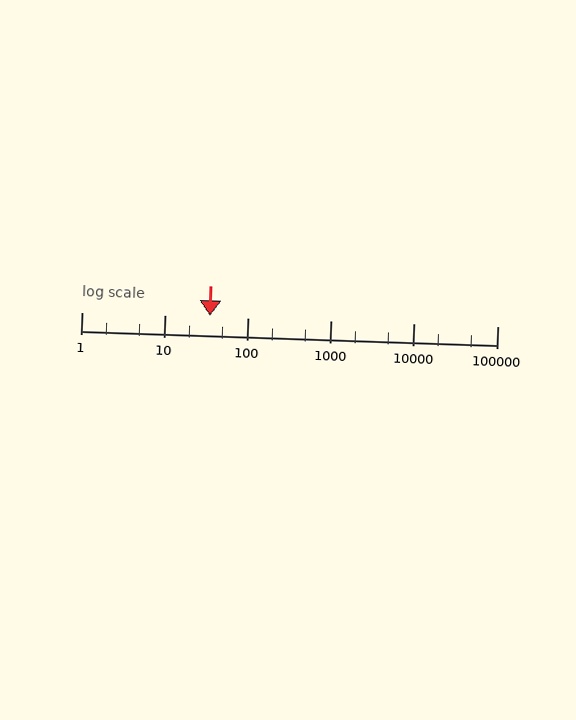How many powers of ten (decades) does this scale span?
The scale spans 5 decades, from 1 to 100000.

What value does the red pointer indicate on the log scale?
The pointer indicates approximately 35.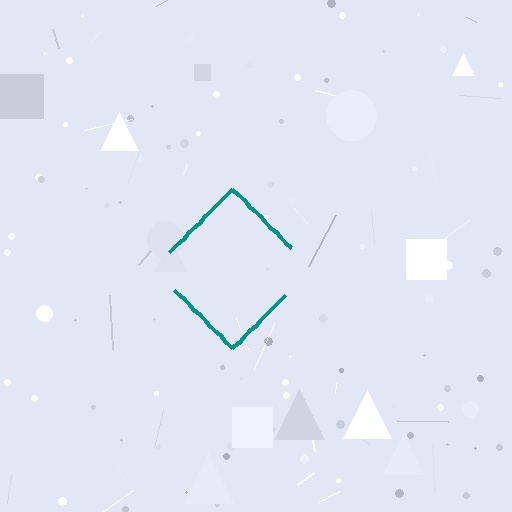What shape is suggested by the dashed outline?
The dashed outline suggests a diamond.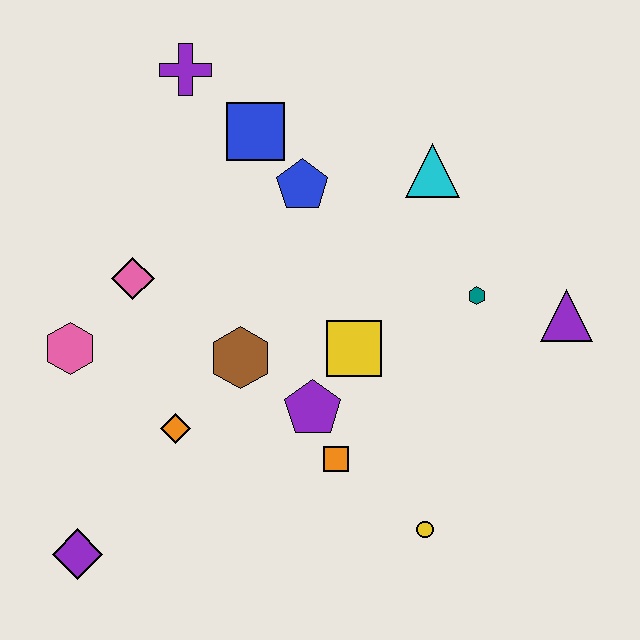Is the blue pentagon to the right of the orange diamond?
Yes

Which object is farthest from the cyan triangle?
The purple diamond is farthest from the cyan triangle.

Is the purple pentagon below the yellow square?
Yes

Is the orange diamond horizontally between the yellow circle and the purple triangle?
No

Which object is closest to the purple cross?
The blue square is closest to the purple cross.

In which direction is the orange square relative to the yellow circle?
The orange square is to the left of the yellow circle.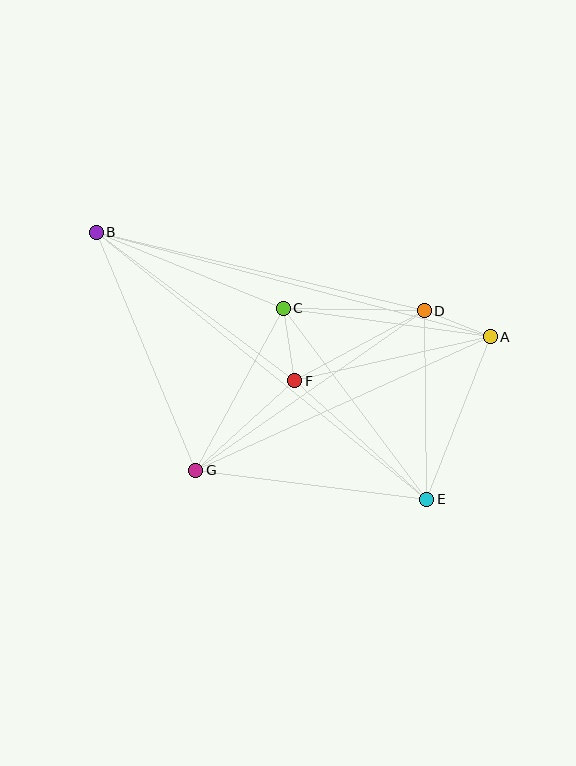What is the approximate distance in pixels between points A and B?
The distance between A and B is approximately 407 pixels.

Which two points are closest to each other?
Points A and D are closest to each other.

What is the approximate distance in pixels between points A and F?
The distance between A and F is approximately 200 pixels.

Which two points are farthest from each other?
Points B and E are farthest from each other.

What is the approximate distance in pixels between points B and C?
The distance between B and C is approximately 202 pixels.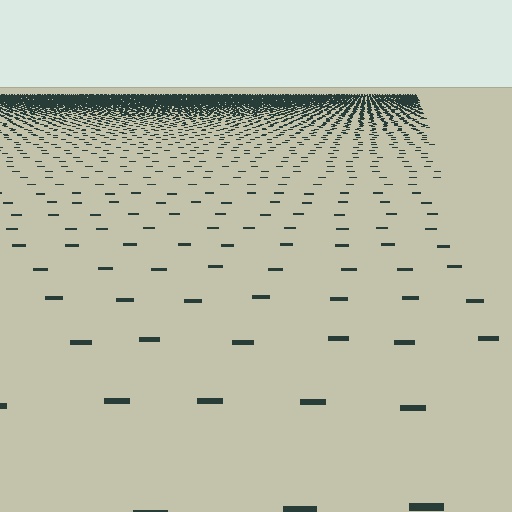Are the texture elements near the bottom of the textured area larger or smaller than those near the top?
Larger. Near the bottom, elements are closer to the viewer and appear at a bigger on-screen size.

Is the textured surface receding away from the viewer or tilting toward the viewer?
The surface is receding away from the viewer. Texture elements get smaller and denser toward the top.